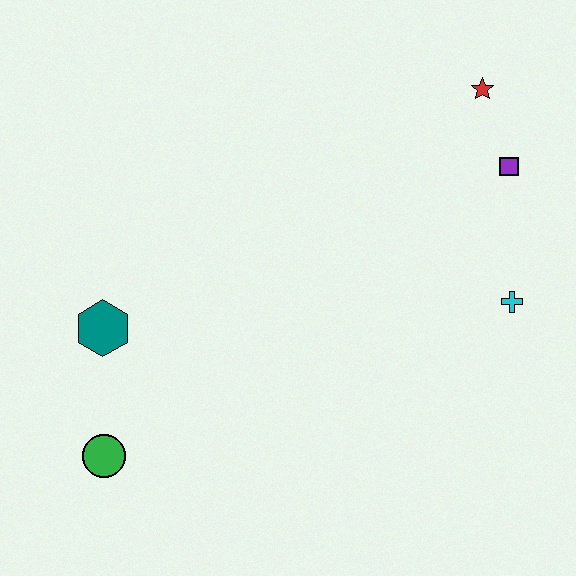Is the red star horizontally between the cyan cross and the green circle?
Yes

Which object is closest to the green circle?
The teal hexagon is closest to the green circle.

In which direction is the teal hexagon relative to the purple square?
The teal hexagon is to the left of the purple square.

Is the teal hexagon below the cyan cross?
Yes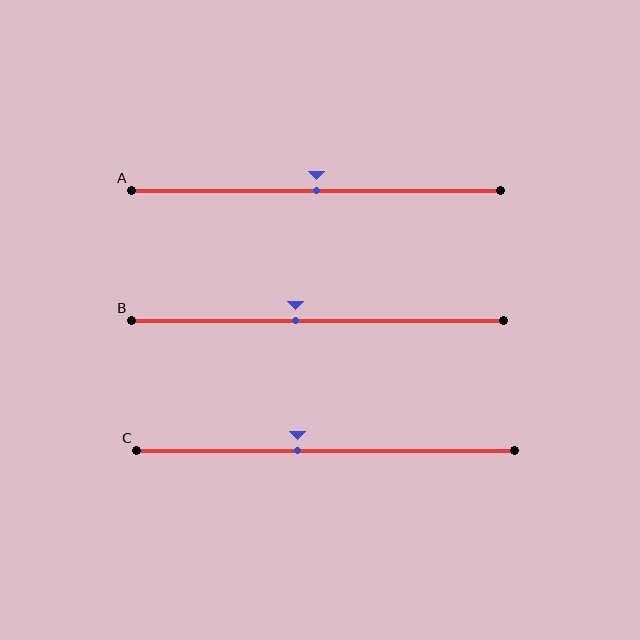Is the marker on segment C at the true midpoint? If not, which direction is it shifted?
No, the marker on segment C is shifted to the left by about 7% of the segment length.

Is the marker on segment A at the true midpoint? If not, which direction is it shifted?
Yes, the marker on segment A is at the true midpoint.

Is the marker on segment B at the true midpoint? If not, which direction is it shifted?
No, the marker on segment B is shifted to the left by about 6% of the segment length.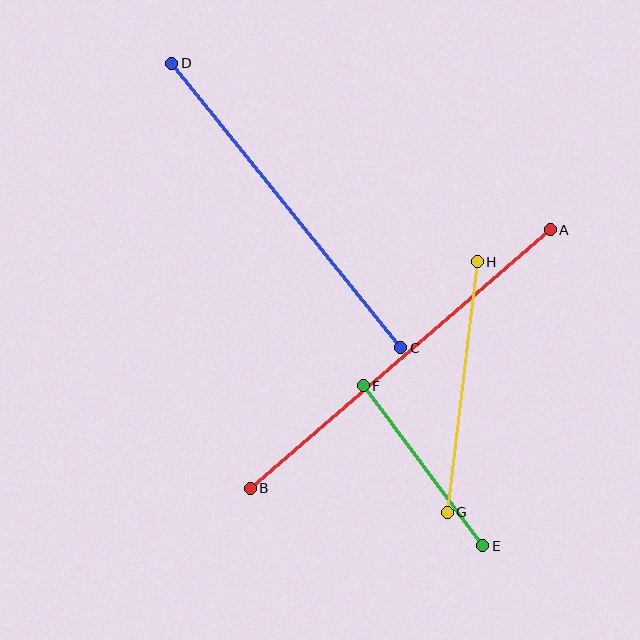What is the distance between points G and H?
The distance is approximately 252 pixels.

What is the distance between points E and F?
The distance is approximately 200 pixels.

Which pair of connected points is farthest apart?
Points A and B are farthest apart.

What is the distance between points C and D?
The distance is approximately 365 pixels.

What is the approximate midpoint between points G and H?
The midpoint is at approximately (462, 387) pixels.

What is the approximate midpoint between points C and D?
The midpoint is at approximately (286, 206) pixels.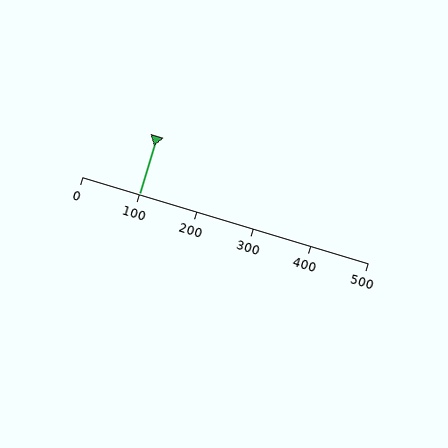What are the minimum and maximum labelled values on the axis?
The axis runs from 0 to 500.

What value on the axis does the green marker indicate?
The marker indicates approximately 100.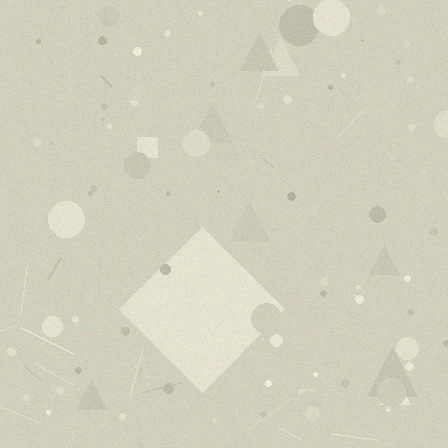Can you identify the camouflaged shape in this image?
The camouflaged shape is a diamond.